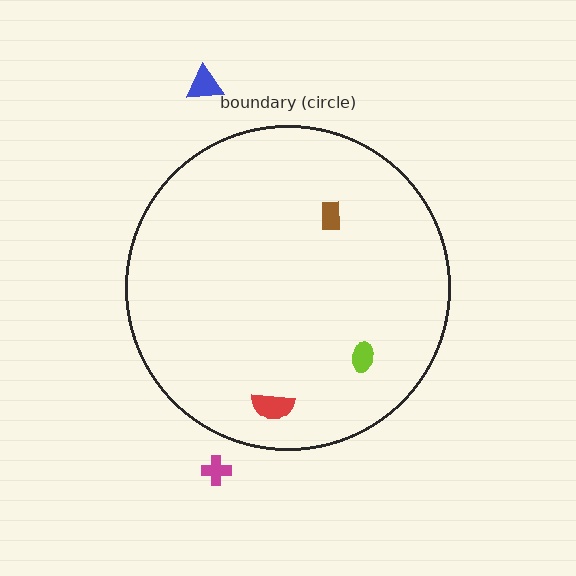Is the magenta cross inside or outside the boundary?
Outside.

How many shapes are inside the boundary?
3 inside, 2 outside.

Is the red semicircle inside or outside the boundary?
Inside.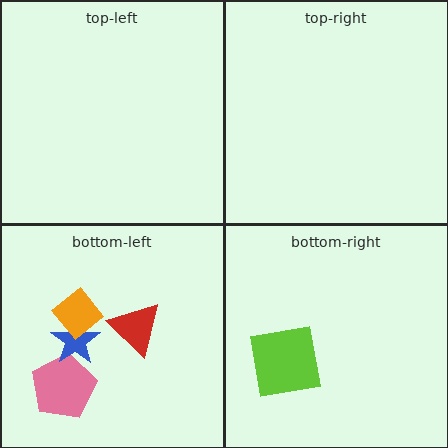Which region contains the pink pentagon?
The bottom-left region.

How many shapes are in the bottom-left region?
4.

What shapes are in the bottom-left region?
The pink pentagon, the blue star, the red triangle, the orange diamond.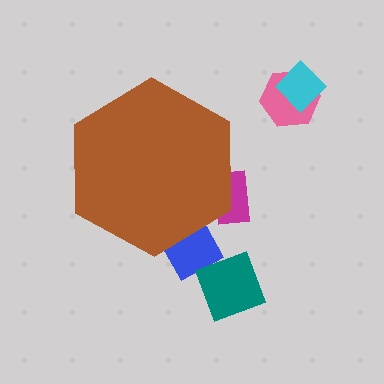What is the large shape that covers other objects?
A brown hexagon.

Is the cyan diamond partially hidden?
No, the cyan diamond is fully visible.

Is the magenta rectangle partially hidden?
Yes, the magenta rectangle is partially hidden behind the brown hexagon.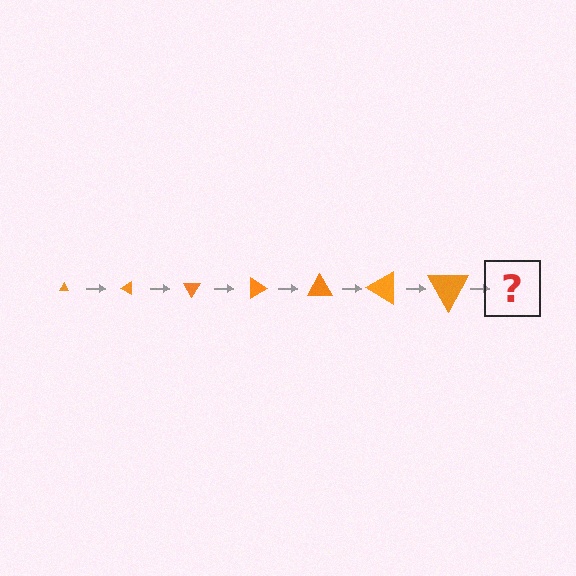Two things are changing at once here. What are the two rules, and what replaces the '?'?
The two rules are that the triangle grows larger each step and it rotates 30 degrees each step. The '?' should be a triangle, larger than the previous one and rotated 210 degrees from the start.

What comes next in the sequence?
The next element should be a triangle, larger than the previous one and rotated 210 degrees from the start.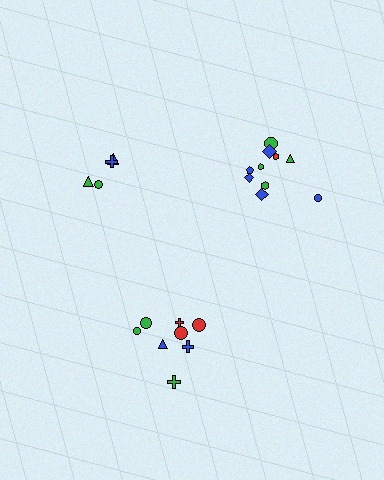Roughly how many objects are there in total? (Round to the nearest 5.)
Roughly 20 objects in total.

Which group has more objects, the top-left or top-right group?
The top-right group.